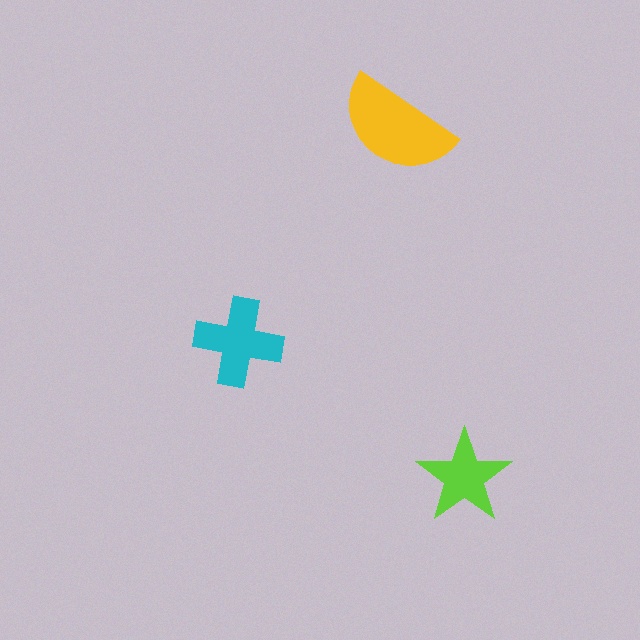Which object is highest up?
The yellow semicircle is topmost.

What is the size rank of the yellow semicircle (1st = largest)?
1st.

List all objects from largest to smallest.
The yellow semicircle, the cyan cross, the lime star.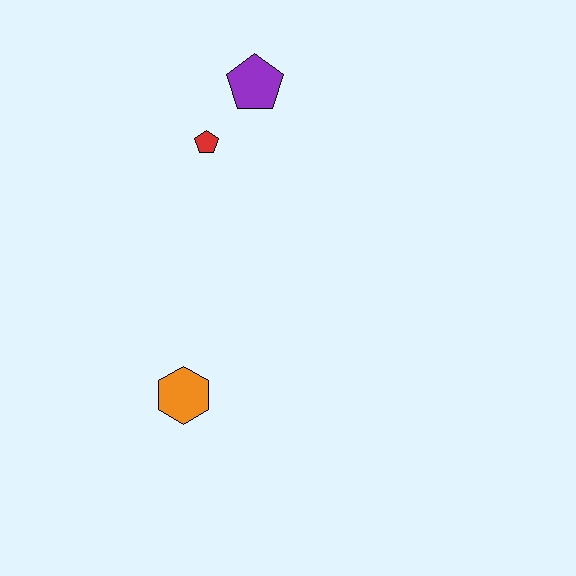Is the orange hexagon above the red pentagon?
No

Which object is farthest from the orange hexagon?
The purple pentagon is farthest from the orange hexagon.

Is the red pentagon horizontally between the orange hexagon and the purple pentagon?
Yes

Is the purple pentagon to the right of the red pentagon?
Yes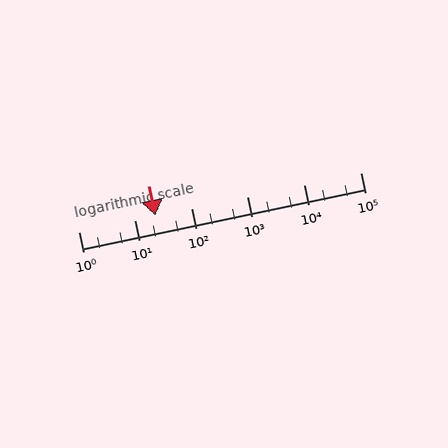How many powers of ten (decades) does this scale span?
The scale spans 5 decades, from 1 to 100000.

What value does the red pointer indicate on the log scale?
The pointer indicates approximately 23.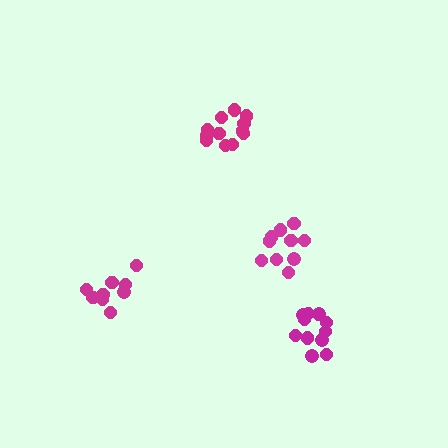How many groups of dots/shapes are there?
There are 4 groups.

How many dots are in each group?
Group 1: 9 dots, Group 2: 12 dots, Group 3: 10 dots, Group 4: 12 dots (43 total).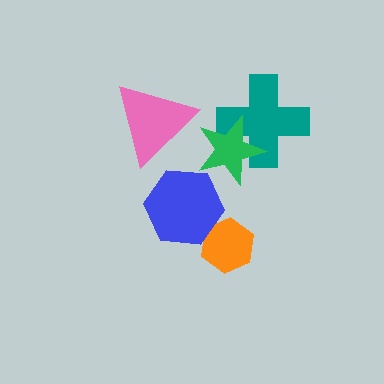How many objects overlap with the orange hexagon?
1 object overlaps with the orange hexagon.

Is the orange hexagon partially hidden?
Yes, it is partially covered by another shape.